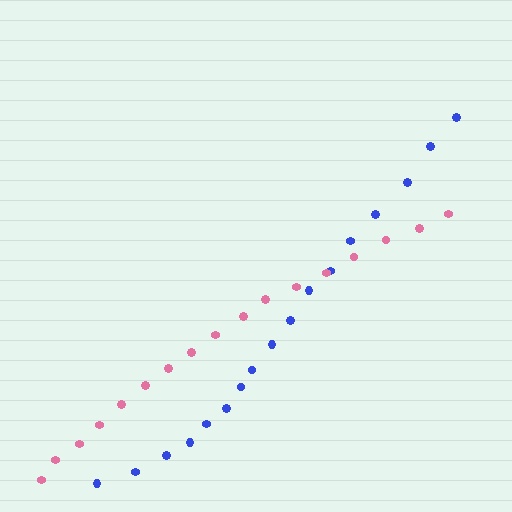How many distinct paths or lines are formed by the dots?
There are 2 distinct paths.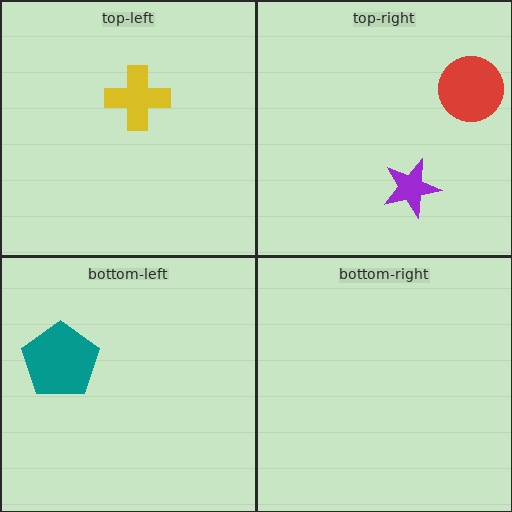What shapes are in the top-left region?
The yellow cross.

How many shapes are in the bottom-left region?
1.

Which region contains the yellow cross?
The top-left region.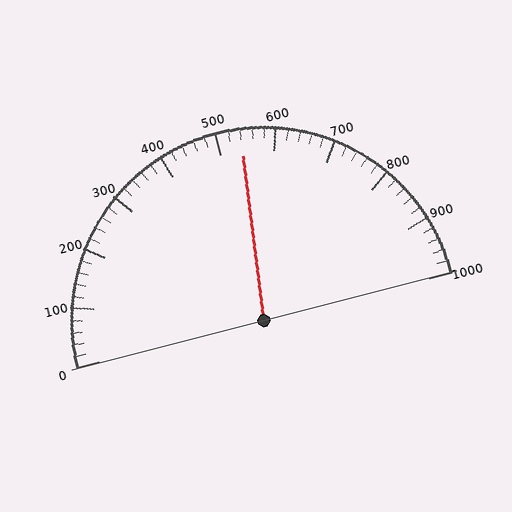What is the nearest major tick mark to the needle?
The nearest major tick mark is 500.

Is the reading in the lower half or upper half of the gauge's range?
The reading is in the upper half of the range (0 to 1000).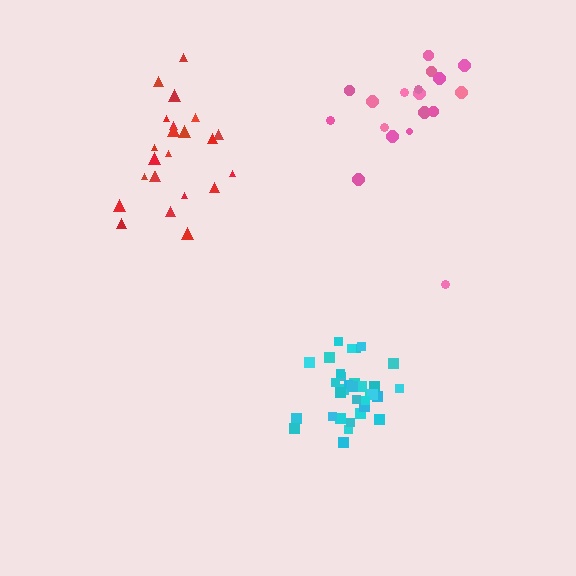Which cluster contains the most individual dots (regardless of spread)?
Cyan (34).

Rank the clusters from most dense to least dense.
cyan, red, pink.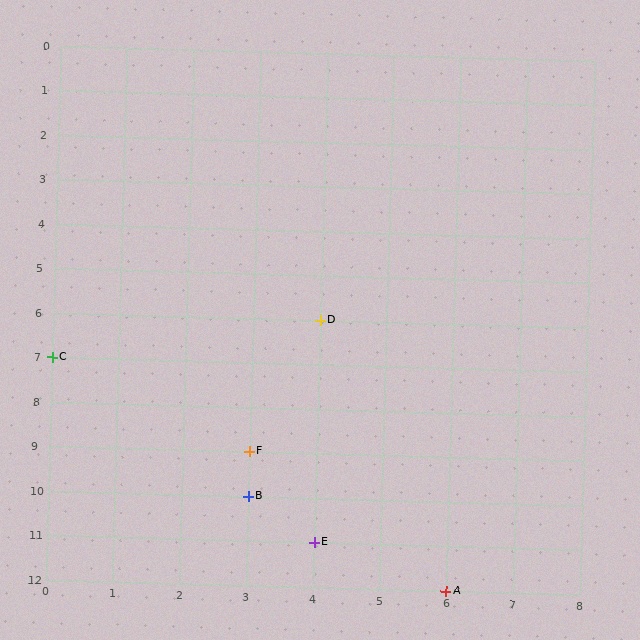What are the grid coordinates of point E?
Point E is at grid coordinates (4, 11).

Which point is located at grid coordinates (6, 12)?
Point A is at (6, 12).